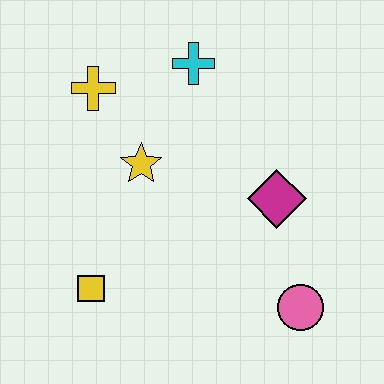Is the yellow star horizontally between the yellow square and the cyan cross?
Yes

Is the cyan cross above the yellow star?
Yes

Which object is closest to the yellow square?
The yellow star is closest to the yellow square.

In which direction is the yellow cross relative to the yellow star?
The yellow cross is above the yellow star.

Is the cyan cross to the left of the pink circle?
Yes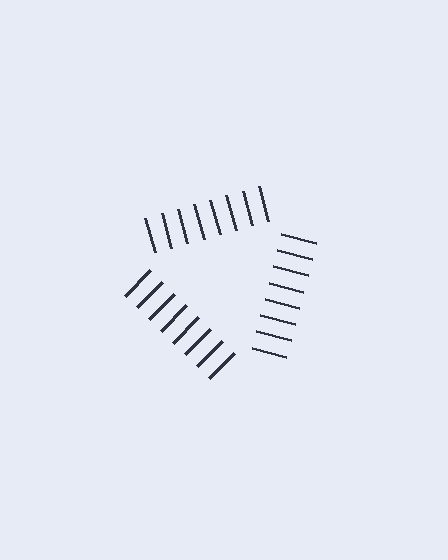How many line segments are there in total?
24 — 8 along each of the 3 edges.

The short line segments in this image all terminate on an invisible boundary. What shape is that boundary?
An illusory triangle — the line segments terminate on its edges but no continuous stroke is drawn.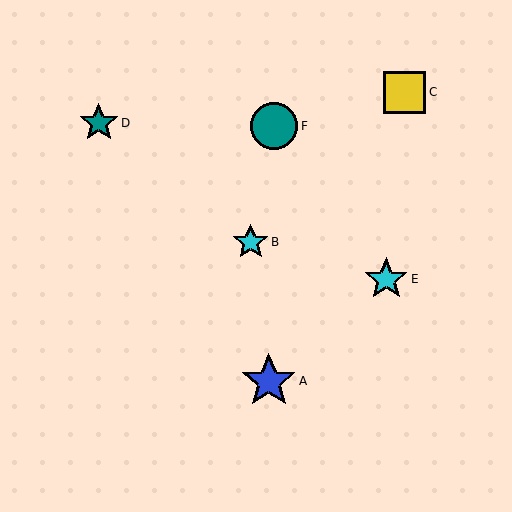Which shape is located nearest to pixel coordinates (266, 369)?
The blue star (labeled A) at (269, 381) is nearest to that location.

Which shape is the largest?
The blue star (labeled A) is the largest.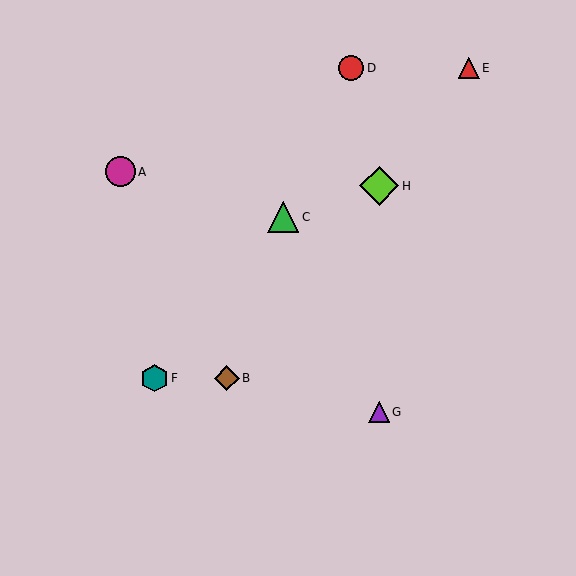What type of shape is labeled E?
Shape E is a red triangle.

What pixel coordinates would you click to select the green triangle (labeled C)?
Click at (283, 217) to select the green triangle C.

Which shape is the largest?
The lime diamond (labeled H) is the largest.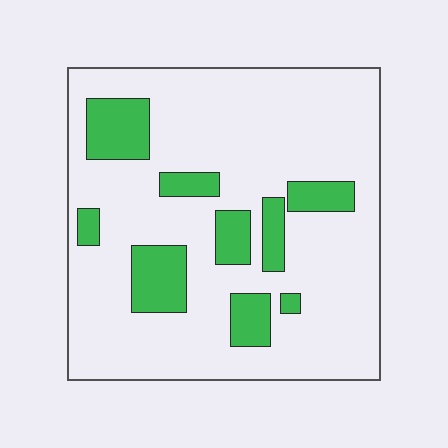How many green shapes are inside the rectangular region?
9.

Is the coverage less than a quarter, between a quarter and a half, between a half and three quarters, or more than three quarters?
Less than a quarter.